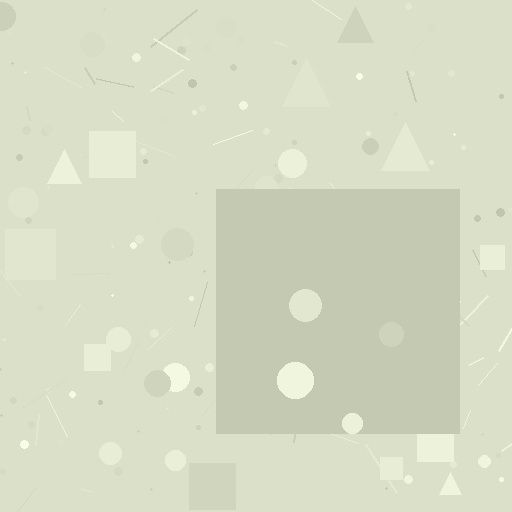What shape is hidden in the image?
A square is hidden in the image.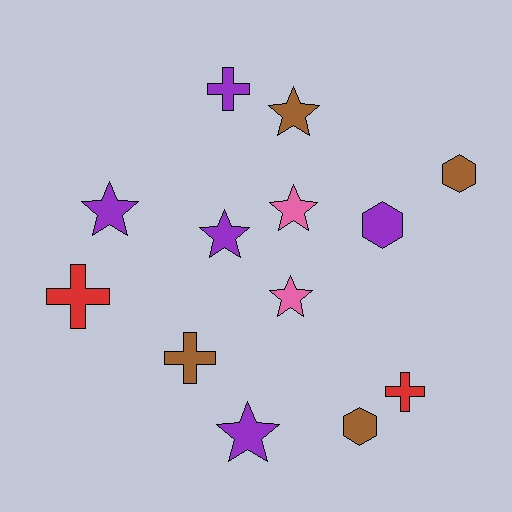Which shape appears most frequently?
Star, with 6 objects.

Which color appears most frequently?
Purple, with 5 objects.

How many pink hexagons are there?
There are no pink hexagons.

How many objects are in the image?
There are 13 objects.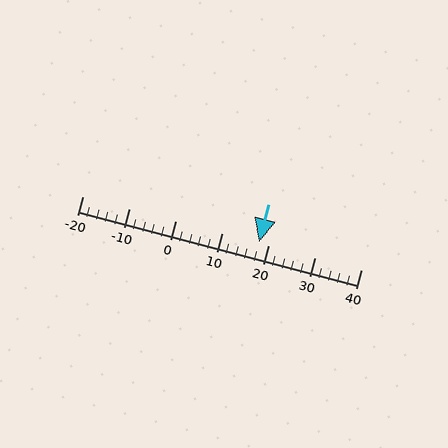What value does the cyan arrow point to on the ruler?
The cyan arrow points to approximately 18.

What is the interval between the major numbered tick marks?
The major tick marks are spaced 10 units apart.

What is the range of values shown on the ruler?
The ruler shows values from -20 to 40.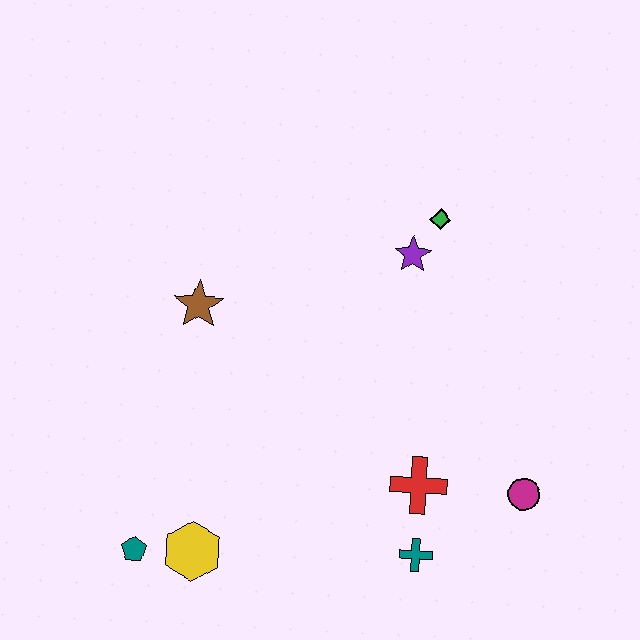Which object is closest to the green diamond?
The purple star is closest to the green diamond.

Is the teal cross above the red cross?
No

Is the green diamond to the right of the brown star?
Yes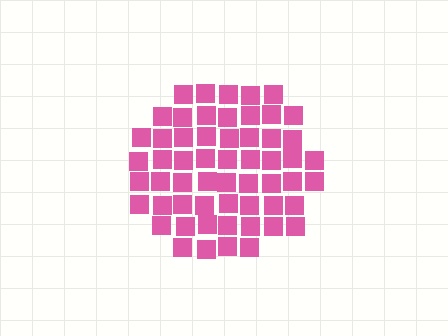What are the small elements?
The small elements are squares.